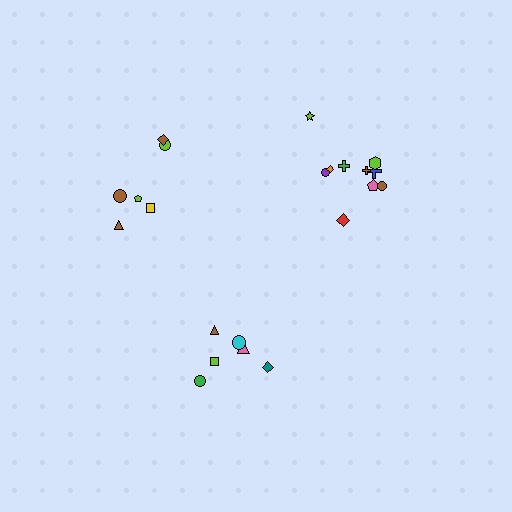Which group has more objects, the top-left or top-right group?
The top-right group.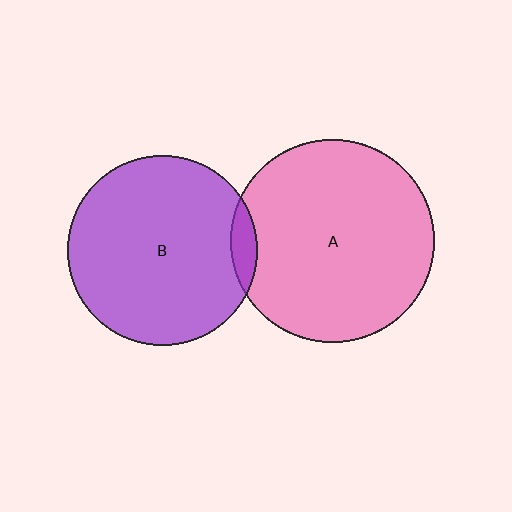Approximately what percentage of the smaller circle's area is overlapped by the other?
Approximately 5%.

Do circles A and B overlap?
Yes.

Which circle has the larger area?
Circle A (pink).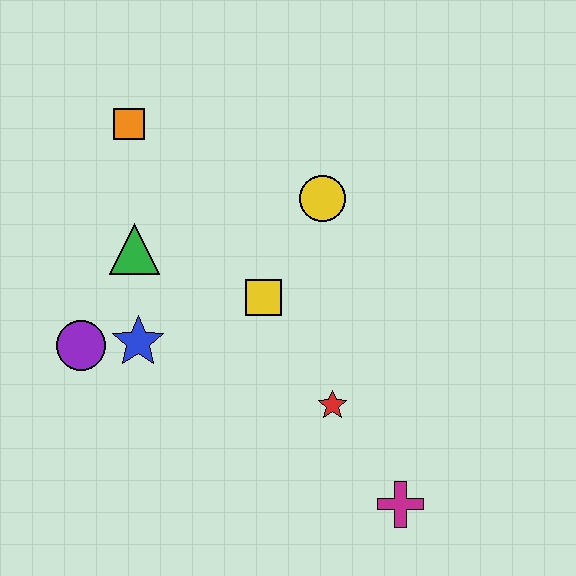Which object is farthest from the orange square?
The magenta cross is farthest from the orange square.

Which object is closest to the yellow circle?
The yellow square is closest to the yellow circle.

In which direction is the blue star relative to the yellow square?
The blue star is to the left of the yellow square.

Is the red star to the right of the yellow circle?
Yes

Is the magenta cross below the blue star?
Yes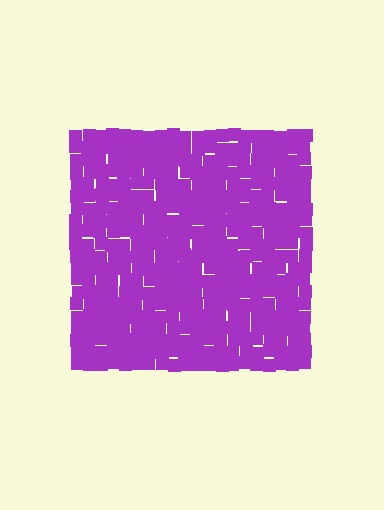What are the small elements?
The small elements are squares.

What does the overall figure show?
The overall figure shows a square.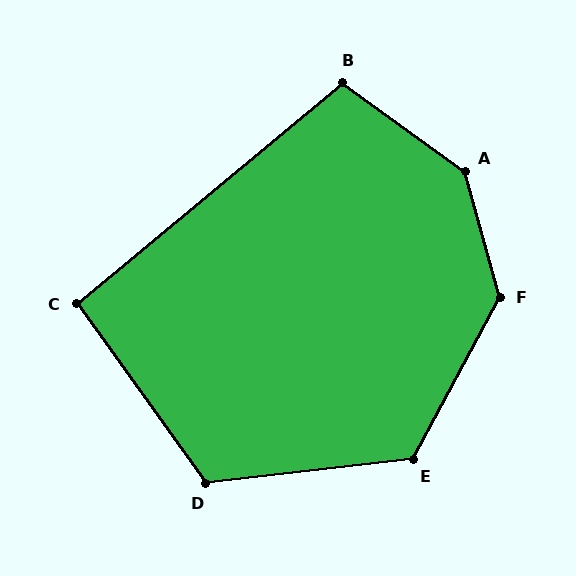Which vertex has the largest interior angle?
A, at approximately 141 degrees.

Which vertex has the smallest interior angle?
C, at approximately 94 degrees.